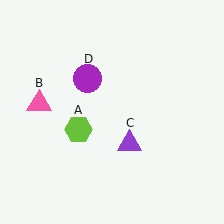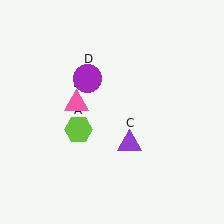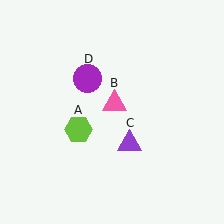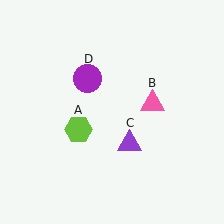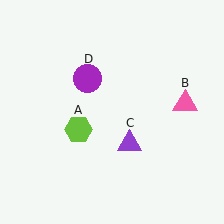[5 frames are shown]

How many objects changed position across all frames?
1 object changed position: pink triangle (object B).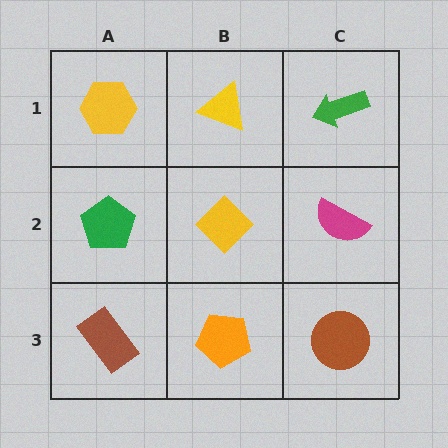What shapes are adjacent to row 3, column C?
A magenta semicircle (row 2, column C), an orange pentagon (row 3, column B).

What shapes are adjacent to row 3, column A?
A green pentagon (row 2, column A), an orange pentagon (row 3, column B).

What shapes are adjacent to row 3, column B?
A yellow diamond (row 2, column B), a brown rectangle (row 3, column A), a brown circle (row 3, column C).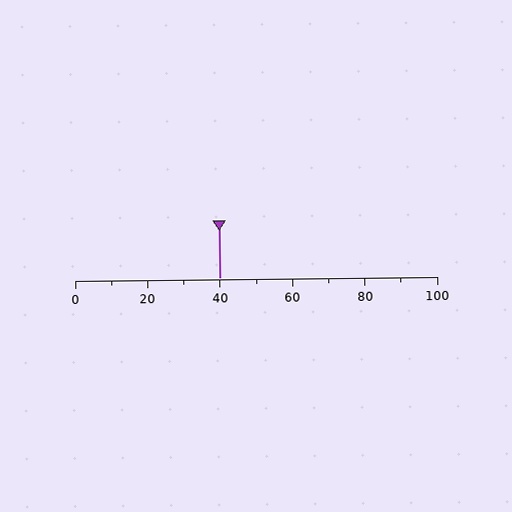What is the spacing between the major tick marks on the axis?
The major ticks are spaced 20 apart.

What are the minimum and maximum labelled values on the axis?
The axis runs from 0 to 100.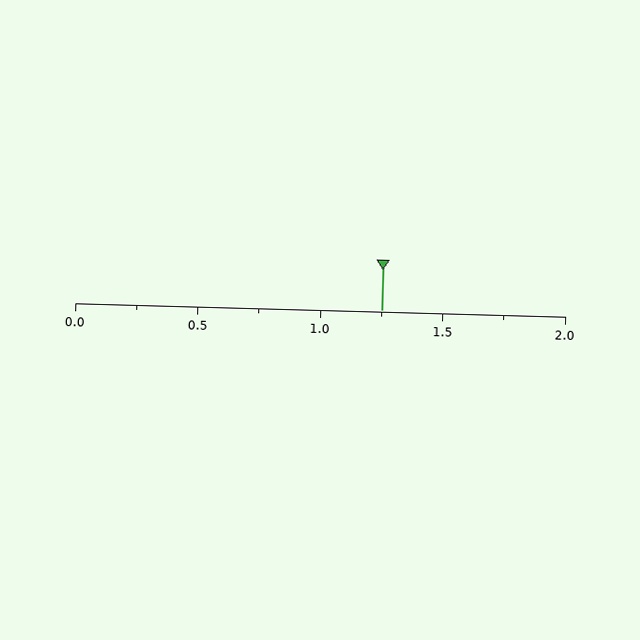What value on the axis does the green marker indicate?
The marker indicates approximately 1.25.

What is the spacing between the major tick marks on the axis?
The major ticks are spaced 0.5 apart.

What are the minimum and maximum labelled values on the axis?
The axis runs from 0.0 to 2.0.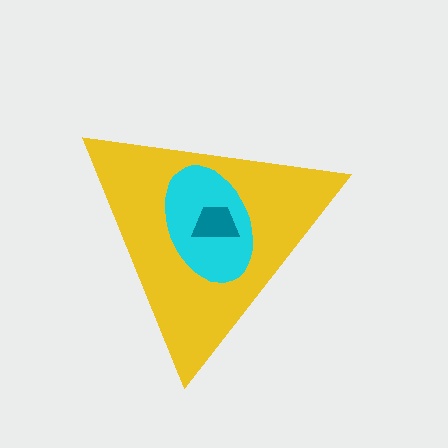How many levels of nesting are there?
3.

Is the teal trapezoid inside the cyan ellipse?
Yes.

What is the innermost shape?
The teal trapezoid.